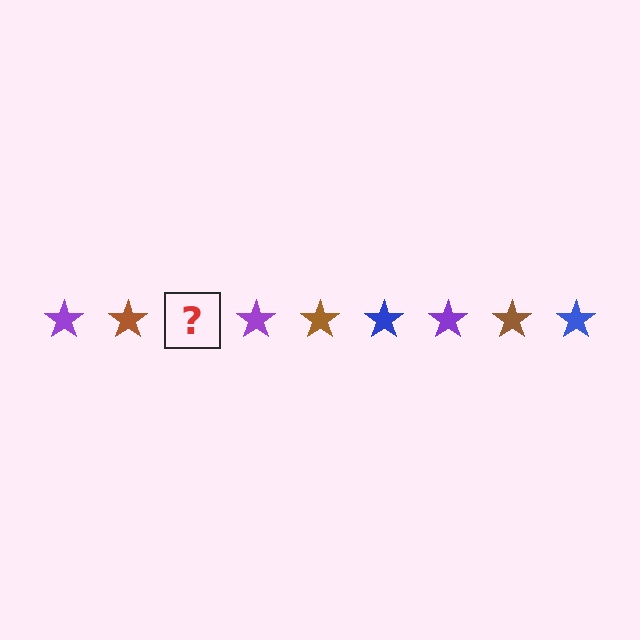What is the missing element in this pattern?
The missing element is a blue star.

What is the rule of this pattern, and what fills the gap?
The rule is that the pattern cycles through purple, brown, blue stars. The gap should be filled with a blue star.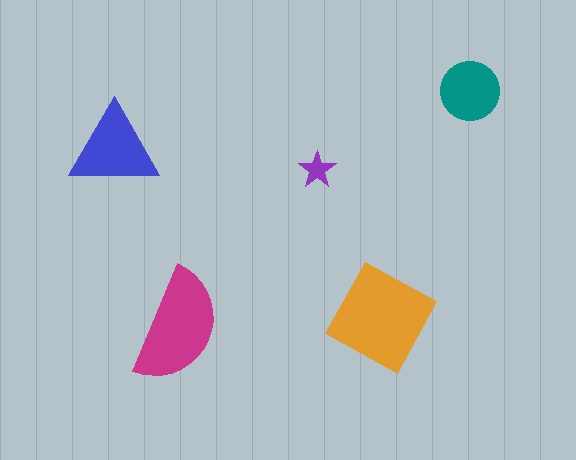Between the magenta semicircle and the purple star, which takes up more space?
The magenta semicircle.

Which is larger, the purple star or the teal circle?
The teal circle.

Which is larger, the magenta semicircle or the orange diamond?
The orange diamond.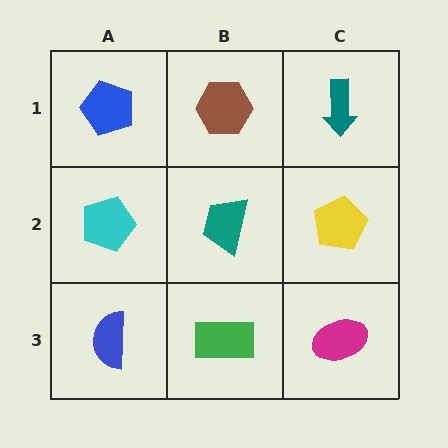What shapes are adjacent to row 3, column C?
A yellow pentagon (row 2, column C), a green rectangle (row 3, column B).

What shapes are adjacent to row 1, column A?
A cyan pentagon (row 2, column A), a brown hexagon (row 1, column B).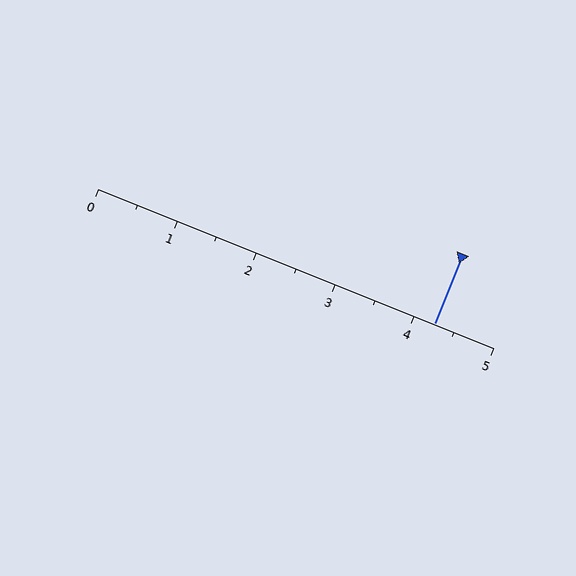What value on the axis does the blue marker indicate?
The marker indicates approximately 4.2.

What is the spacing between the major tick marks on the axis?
The major ticks are spaced 1 apart.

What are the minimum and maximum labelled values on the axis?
The axis runs from 0 to 5.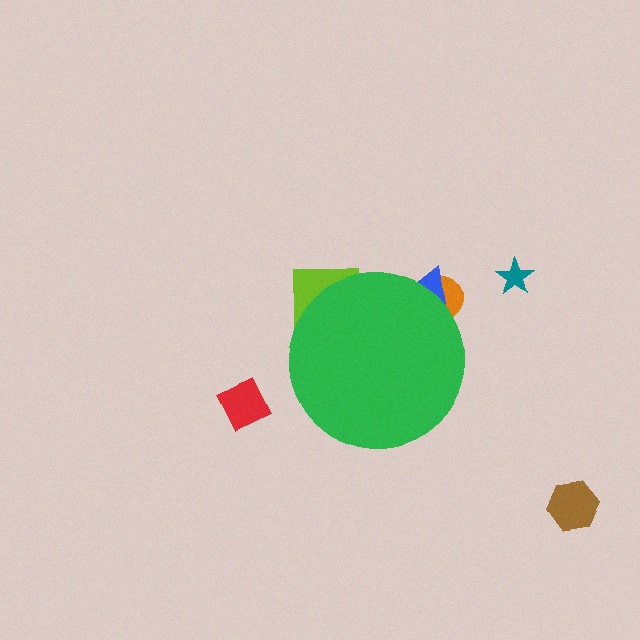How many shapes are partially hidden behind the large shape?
3 shapes are partially hidden.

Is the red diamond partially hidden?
No, the red diamond is fully visible.